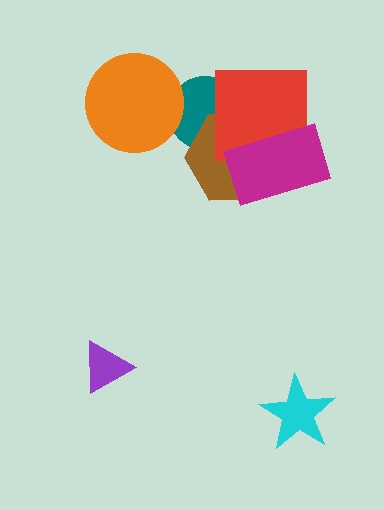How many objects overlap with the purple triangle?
0 objects overlap with the purple triangle.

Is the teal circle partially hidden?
Yes, it is partially covered by another shape.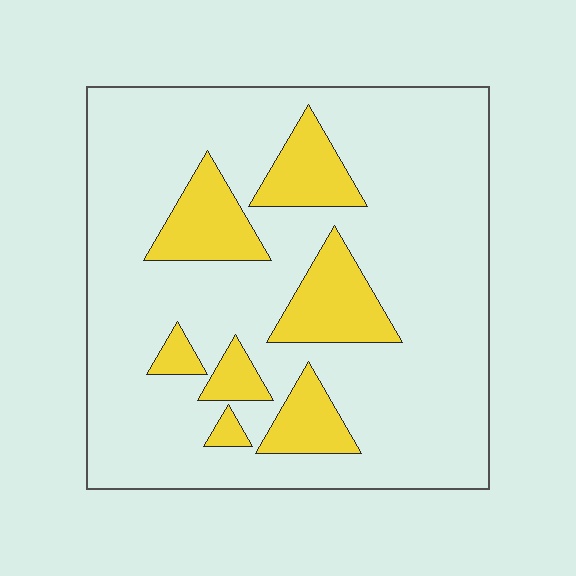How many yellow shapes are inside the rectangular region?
7.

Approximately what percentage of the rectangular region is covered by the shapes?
Approximately 20%.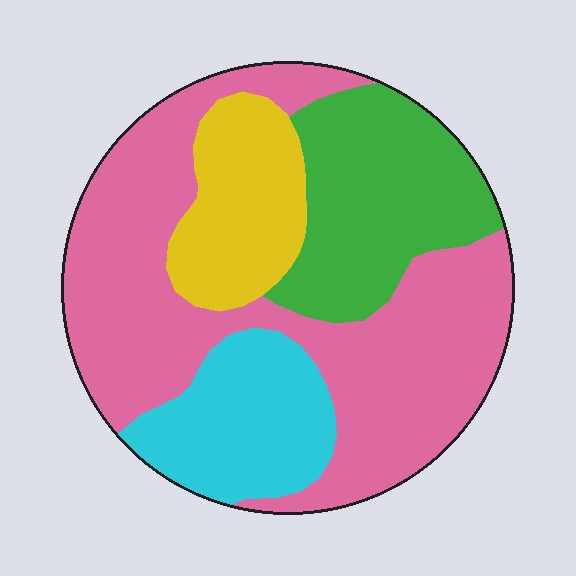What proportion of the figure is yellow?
Yellow takes up less than a sixth of the figure.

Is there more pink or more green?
Pink.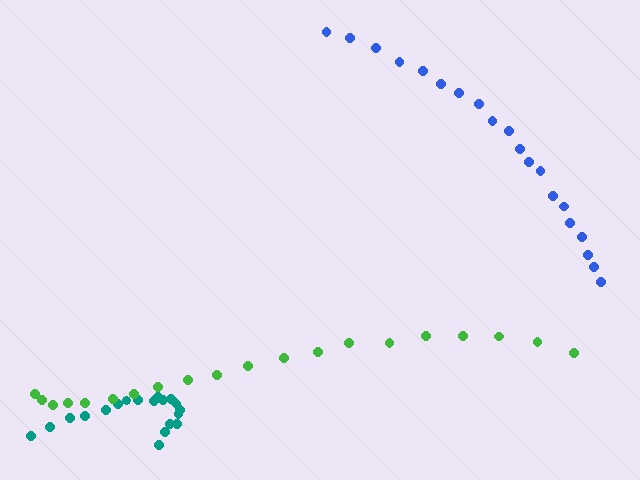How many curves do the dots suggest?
There are 3 distinct paths.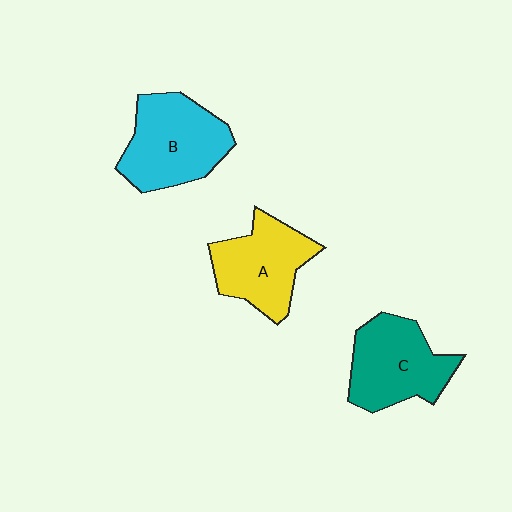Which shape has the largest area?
Shape B (cyan).